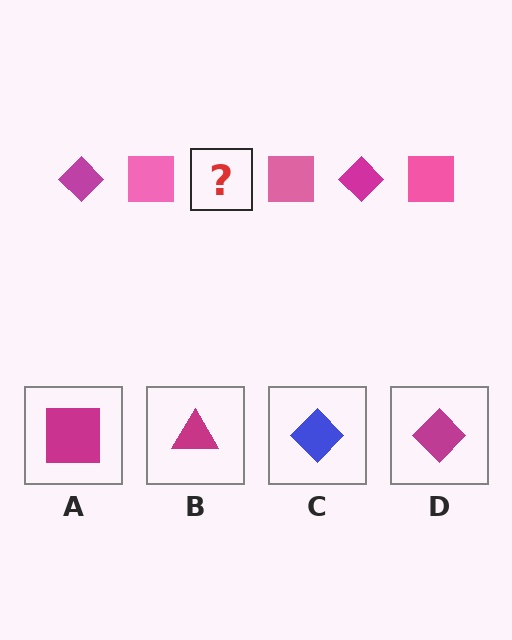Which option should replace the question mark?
Option D.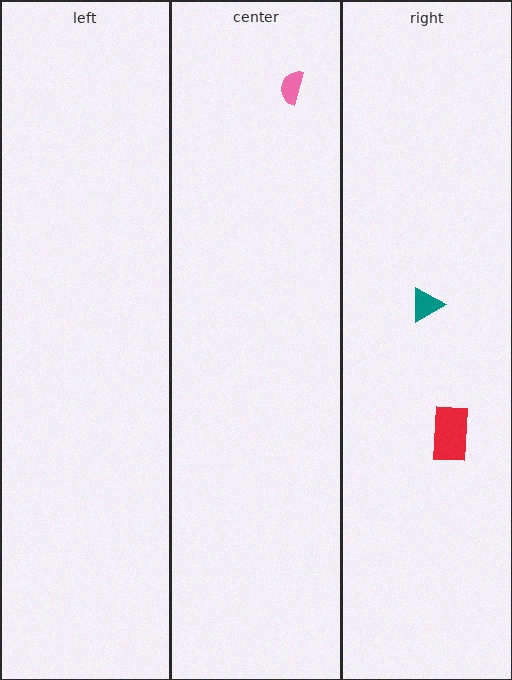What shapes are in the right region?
The red rectangle, the teal triangle.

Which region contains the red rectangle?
The right region.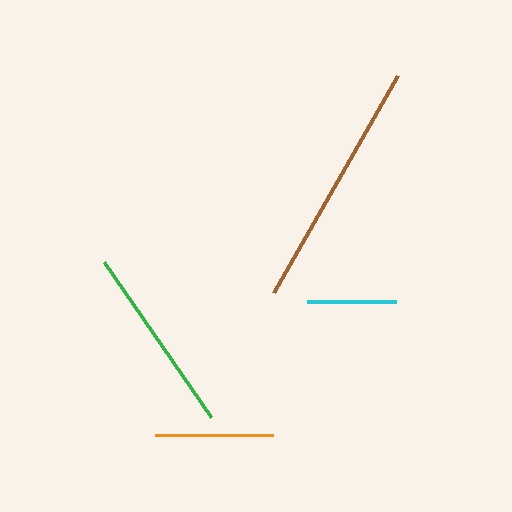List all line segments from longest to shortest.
From longest to shortest: brown, green, orange, cyan.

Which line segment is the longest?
The brown line is the longest at approximately 250 pixels.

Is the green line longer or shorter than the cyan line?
The green line is longer than the cyan line.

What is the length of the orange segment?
The orange segment is approximately 118 pixels long.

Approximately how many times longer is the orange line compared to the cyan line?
The orange line is approximately 1.3 times the length of the cyan line.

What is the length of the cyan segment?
The cyan segment is approximately 89 pixels long.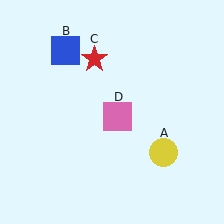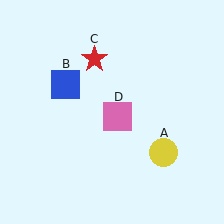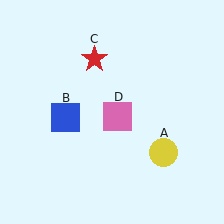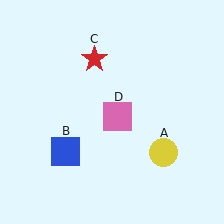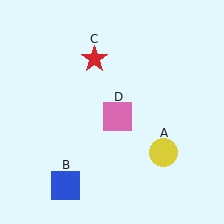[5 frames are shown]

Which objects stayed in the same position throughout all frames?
Yellow circle (object A) and red star (object C) and pink square (object D) remained stationary.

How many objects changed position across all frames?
1 object changed position: blue square (object B).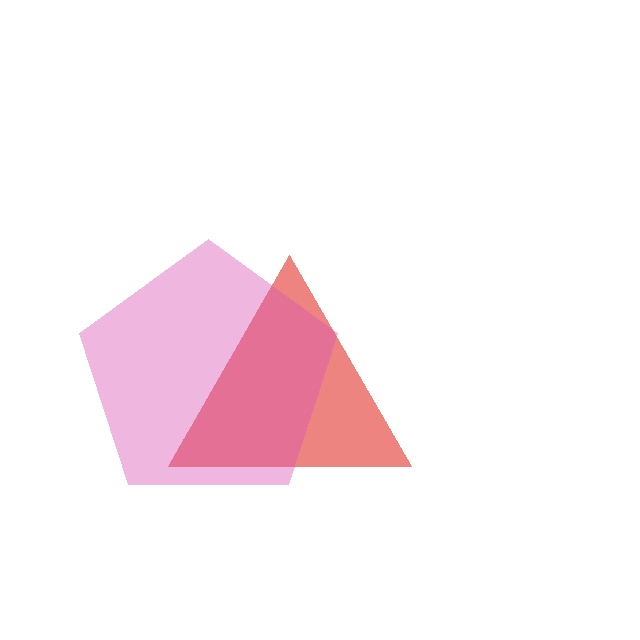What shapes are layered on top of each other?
The layered shapes are: a red triangle, a pink pentagon.